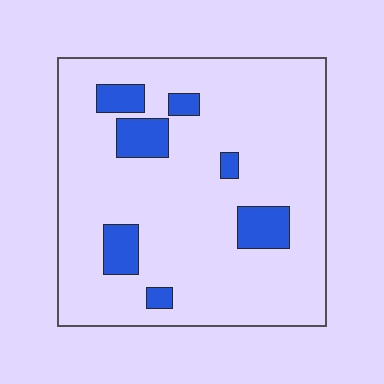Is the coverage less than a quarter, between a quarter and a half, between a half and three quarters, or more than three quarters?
Less than a quarter.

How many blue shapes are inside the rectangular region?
7.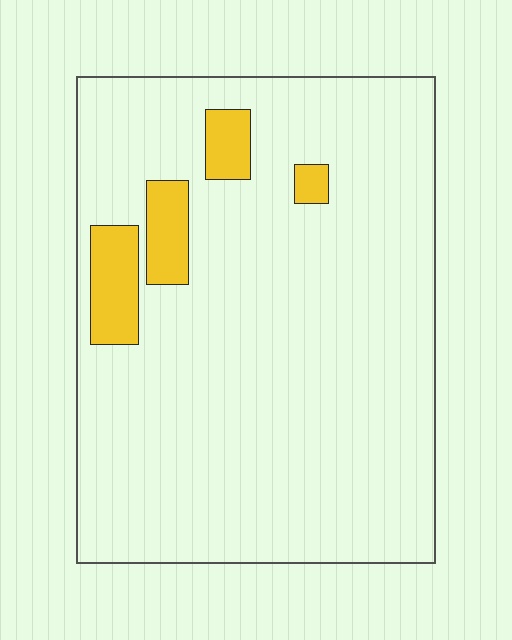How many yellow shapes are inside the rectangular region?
4.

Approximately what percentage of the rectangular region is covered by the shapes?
Approximately 10%.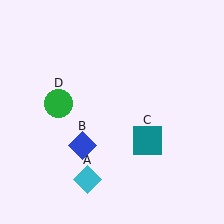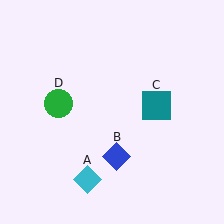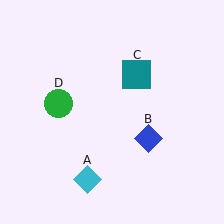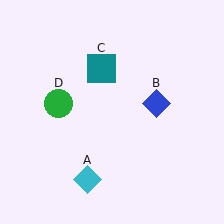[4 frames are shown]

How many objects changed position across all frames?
2 objects changed position: blue diamond (object B), teal square (object C).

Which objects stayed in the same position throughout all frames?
Cyan diamond (object A) and green circle (object D) remained stationary.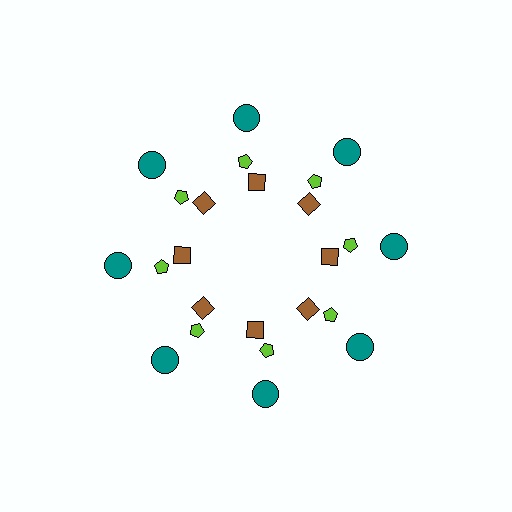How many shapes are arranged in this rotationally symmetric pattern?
There are 24 shapes, arranged in 8 groups of 3.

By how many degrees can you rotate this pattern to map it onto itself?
The pattern maps onto itself every 45 degrees of rotation.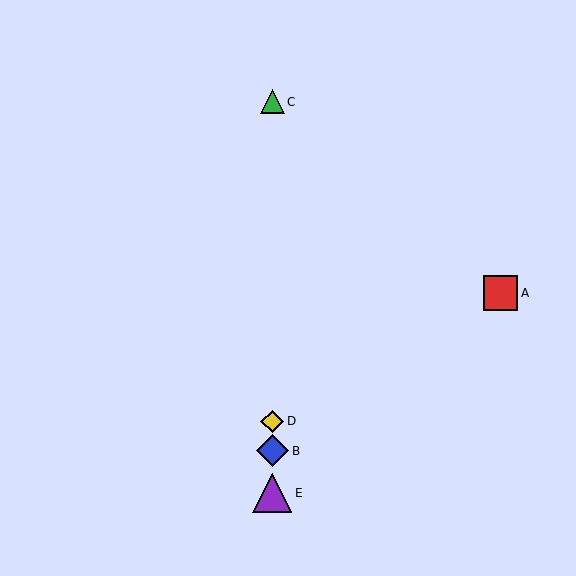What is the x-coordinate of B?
Object B is at x≈272.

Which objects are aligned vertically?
Objects B, C, D, E are aligned vertically.